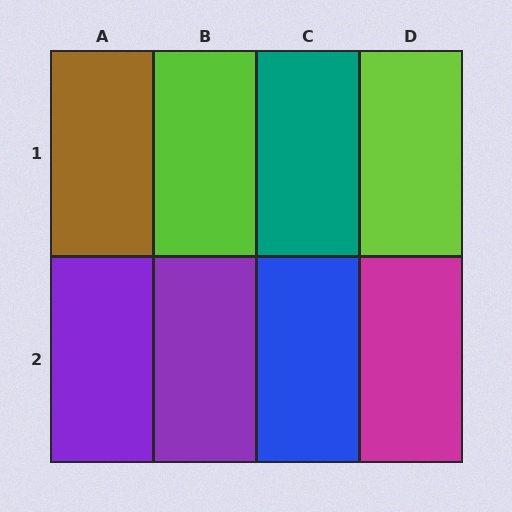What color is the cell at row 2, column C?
Blue.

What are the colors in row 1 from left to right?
Brown, lime, teal, lime.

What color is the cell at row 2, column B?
Purple.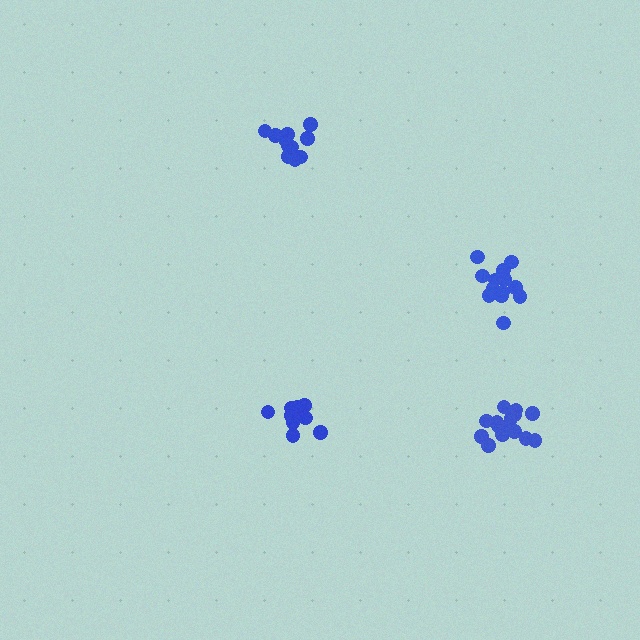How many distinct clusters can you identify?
There are 4 distinct clusters.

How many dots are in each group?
Group 1: 12 dots, Group 2: 14 dots, Group 3: 15 dots, Group 4: 10 dots (51 total).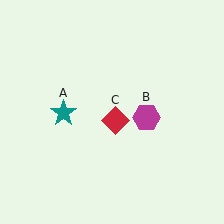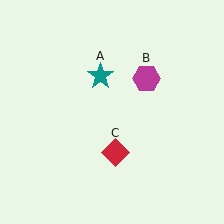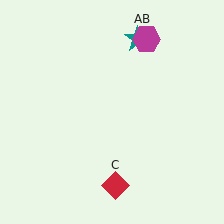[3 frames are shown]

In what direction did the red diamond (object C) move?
The red diamond (object C) moved down.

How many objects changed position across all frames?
3 objects changed position: teal star (object A), magenta hexagon (object B), red diamond (object C).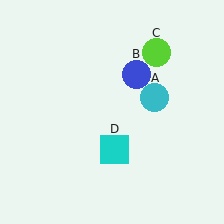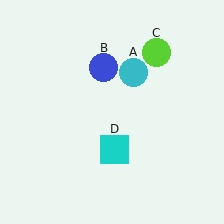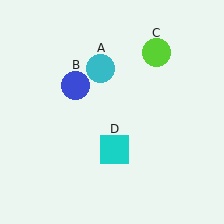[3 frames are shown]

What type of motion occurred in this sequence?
The cyan circle (object A), blue circle (object B) rotated counterclockwise around the center of the scene.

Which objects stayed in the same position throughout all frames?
Lime circle (object C) and cyan square (object D) remained stationary.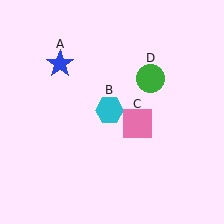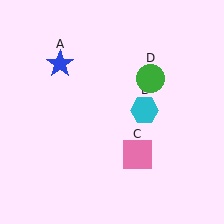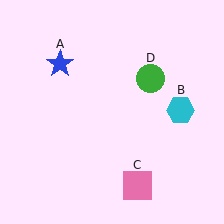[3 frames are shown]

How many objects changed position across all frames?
2 objects changed position: cyan hexagon (object B), pink square (object C).